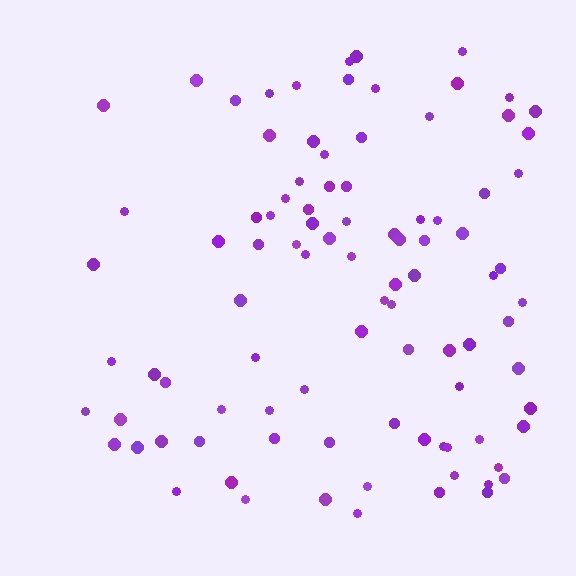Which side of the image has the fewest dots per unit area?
The left.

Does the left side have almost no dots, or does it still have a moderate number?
Still a moderate number, just noticeably fewer than the right.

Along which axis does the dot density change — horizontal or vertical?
Horizontal.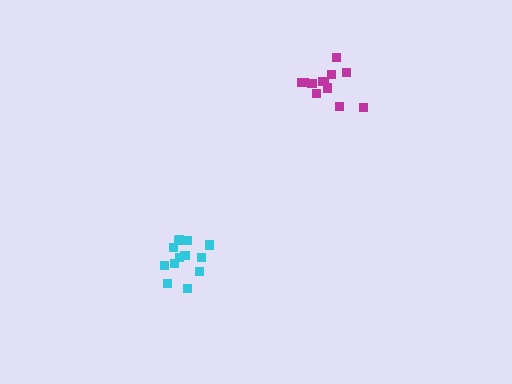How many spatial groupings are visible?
There are 2 spatial groupings.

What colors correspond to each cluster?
The clusters are colored: cyan, magenta.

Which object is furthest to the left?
The cyan cluster is leftmost.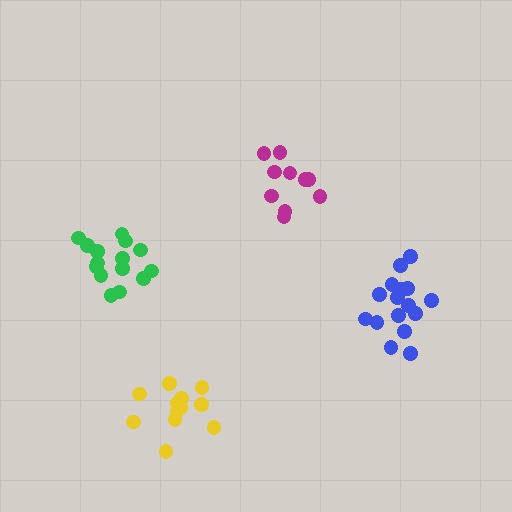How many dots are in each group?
Group 1: 15 dots, Group 2: 12 dots, Group 3: 10 dots, Group 4: 16 dots (53 total).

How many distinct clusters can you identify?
There are 4 distinct clusters.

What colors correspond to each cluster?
The clusters are colored: green, yellow, magenta, blue.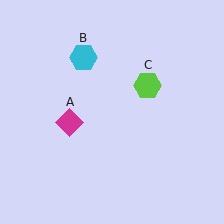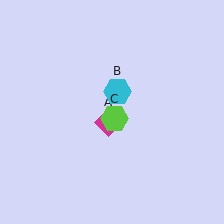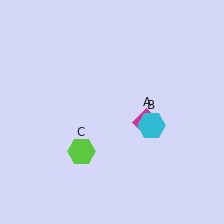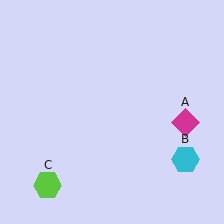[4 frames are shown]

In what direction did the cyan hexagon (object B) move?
The cyan hexagon (object B) moved down and to the right.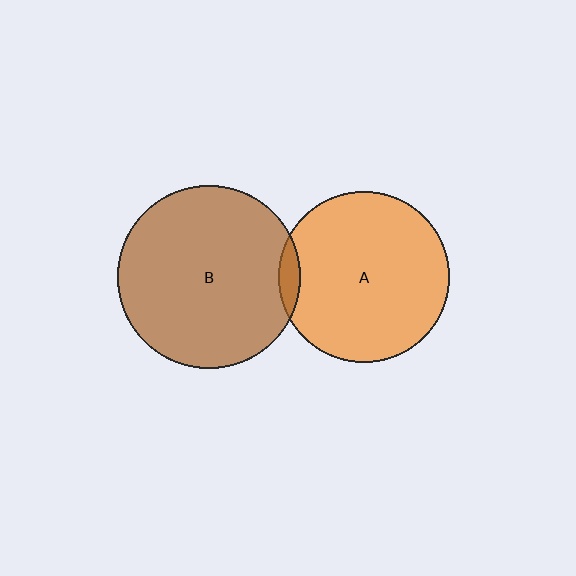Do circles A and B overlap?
Yes.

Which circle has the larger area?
Circle B (brown).